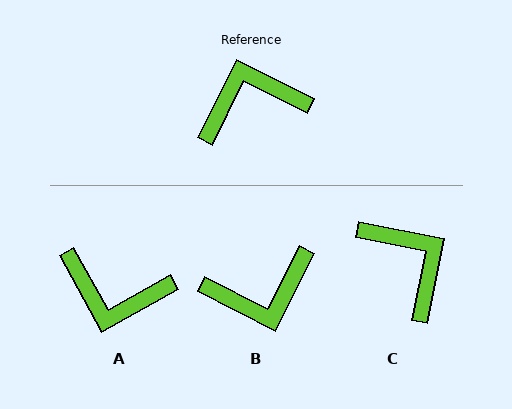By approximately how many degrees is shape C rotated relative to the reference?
Approximately 75 degrees clockwise.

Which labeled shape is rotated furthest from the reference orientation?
B, about 179 degrees away.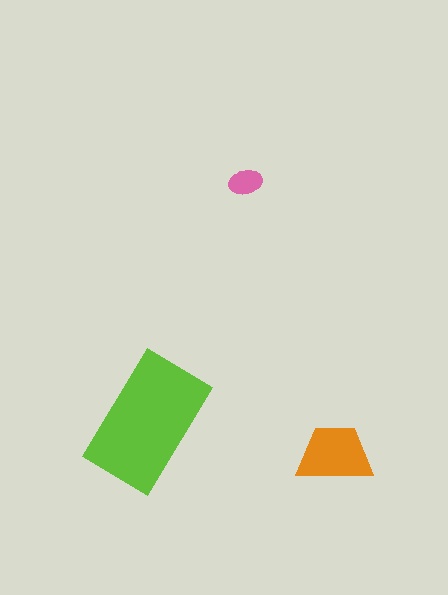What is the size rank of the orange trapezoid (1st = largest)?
2nd.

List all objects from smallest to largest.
The pink ellipse, the orange trapezoid, the lime rectangle.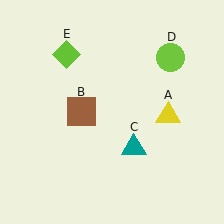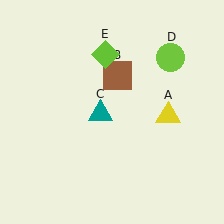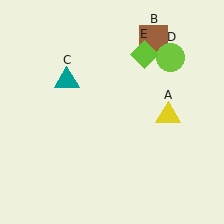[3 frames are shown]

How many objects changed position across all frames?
3 objects changed position: brown square (object B), teal triangle (object C), lime diamond (object E).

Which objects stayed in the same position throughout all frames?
Yellow triangle (object A) and lime circle (object D) remained stationary.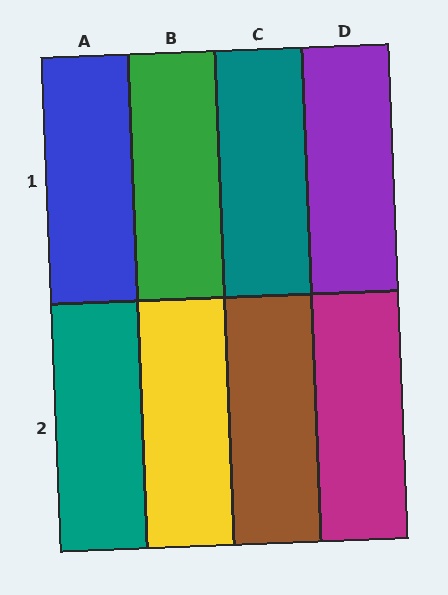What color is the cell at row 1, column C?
Teal.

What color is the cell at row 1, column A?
Blue.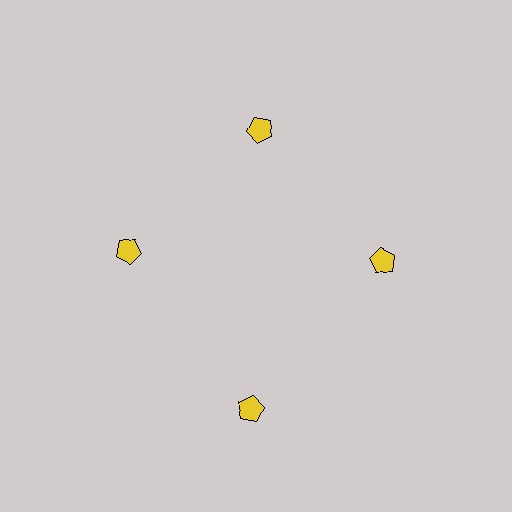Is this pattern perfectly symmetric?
No. The 4 yellow pentagons are arranged in a ring, but one element near the 6 o'clock position is pushed outward from the center, breaking the 4-fold rotational symmetry.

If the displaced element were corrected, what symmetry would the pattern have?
It would have 4-fold rotational symmetry — the pattern would map onto itself every 90 degrees.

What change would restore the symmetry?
The symmetry would be restored by moving it inward, back onto the ring so that all 4 pentagons sit at equal angles and equal distance from the center.